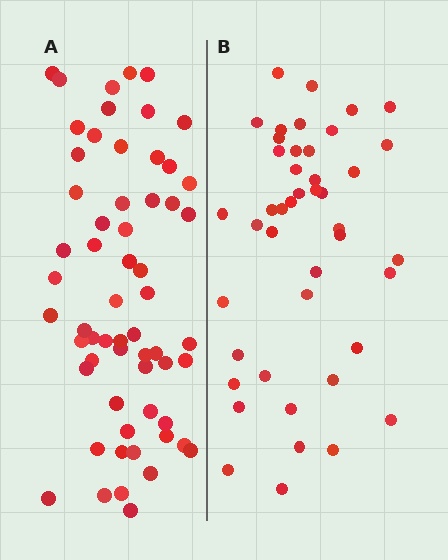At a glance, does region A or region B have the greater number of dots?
Region A (the left region) has more dots.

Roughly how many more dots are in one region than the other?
Region A has approximately 15 more dots than region B.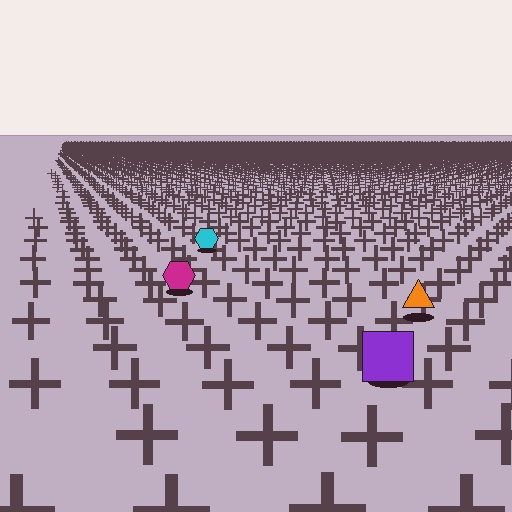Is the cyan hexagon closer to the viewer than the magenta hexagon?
No. The magenta hexagon is closer — you can tell from the texture gradient: the ground texture is coarser near it.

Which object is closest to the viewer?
The purple square is closest. The texture marks near it are larger and more spread out.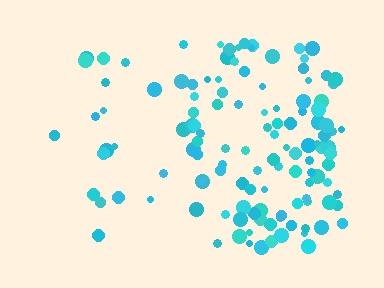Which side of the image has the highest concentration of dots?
The right.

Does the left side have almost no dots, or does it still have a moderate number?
Still a moderate number, just noticeably fewer than the right.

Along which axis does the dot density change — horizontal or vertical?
Horizontal.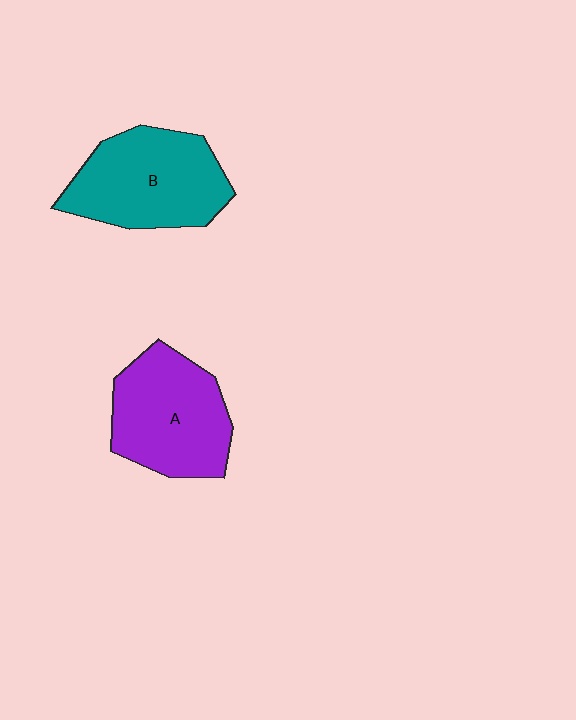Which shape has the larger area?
Shape B (teal).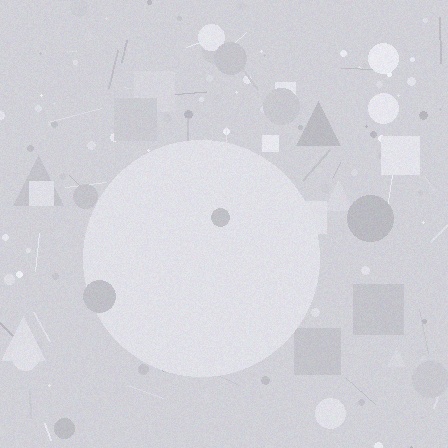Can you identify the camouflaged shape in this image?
The camouflaged shape is a circle.